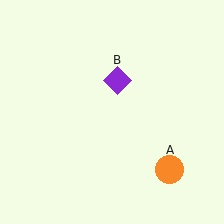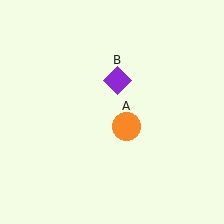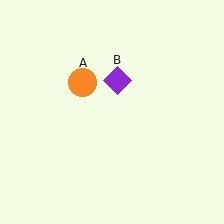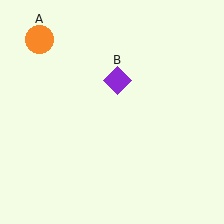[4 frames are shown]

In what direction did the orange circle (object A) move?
The orange circle (object A) moved up and to the left.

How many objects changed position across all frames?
1 object changed position: orange circle (object A).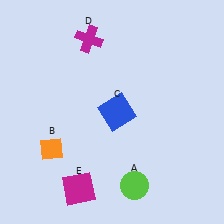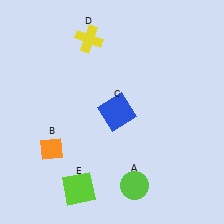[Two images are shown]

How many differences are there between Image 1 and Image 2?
There are 2 differences between the two images.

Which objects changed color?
D changed from magenta to yellow. E changed from magenta to lime.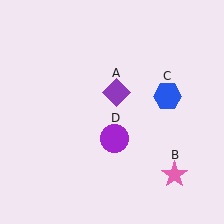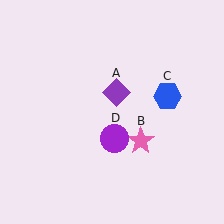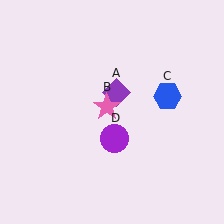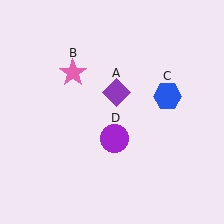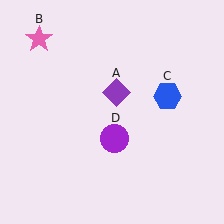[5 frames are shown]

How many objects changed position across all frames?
1 object changed position: pink star (object B).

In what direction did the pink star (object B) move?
The pink star (object B) moved up and to the left.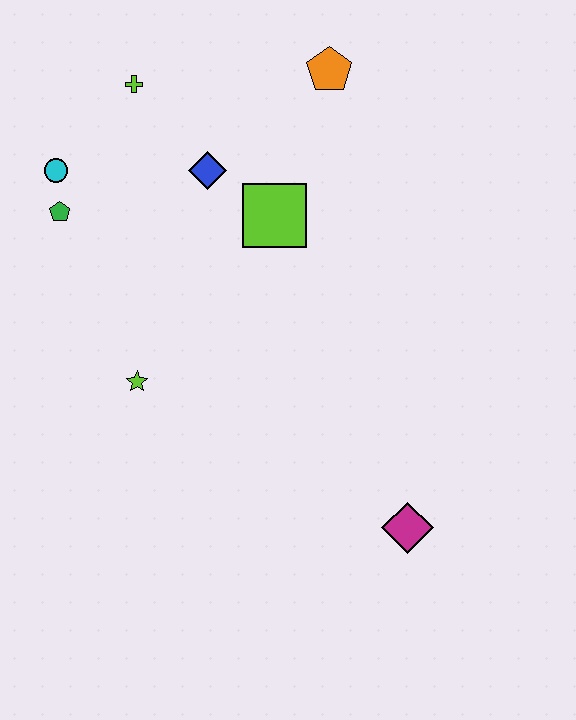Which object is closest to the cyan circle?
The green pentagon is closest to the cyan circle.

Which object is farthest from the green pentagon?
The magenta diamond is farthest from the green pentagon.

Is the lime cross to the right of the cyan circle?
Yes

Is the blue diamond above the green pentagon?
Yes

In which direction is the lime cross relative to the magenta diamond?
The lime cross is above the magenta diamond.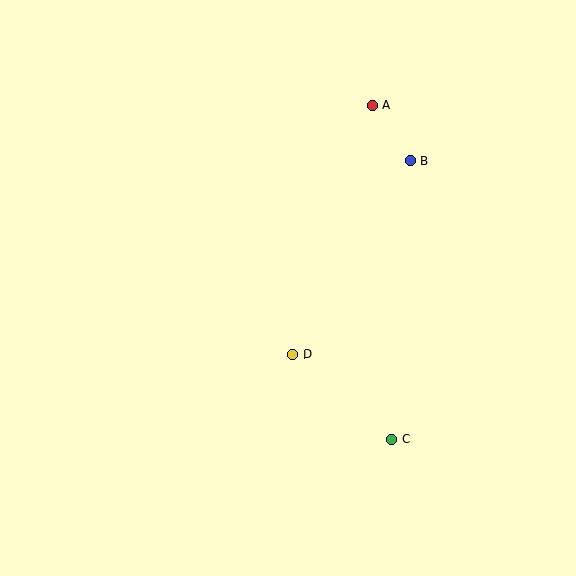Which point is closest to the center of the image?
Point D at (293, 355) is closest to the center.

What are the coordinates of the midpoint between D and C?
The midpoint between D and C is at (342, 397).